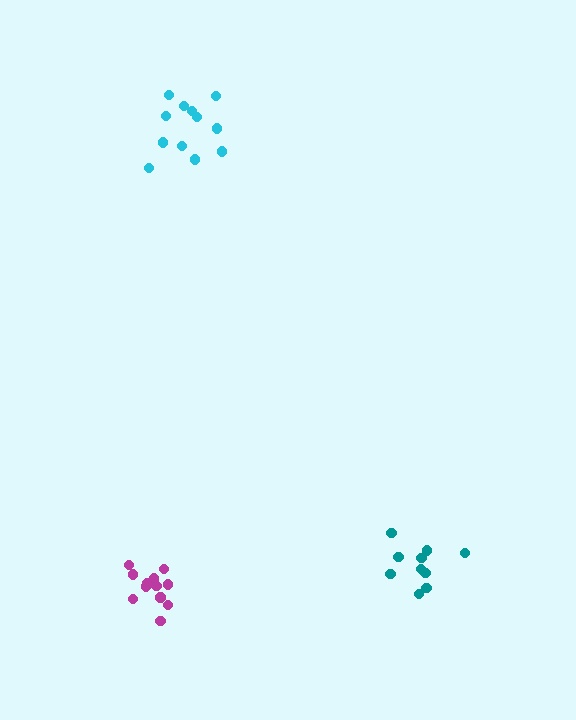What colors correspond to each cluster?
The clusters are colored: teal, magenta, cyan.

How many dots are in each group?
Group 1: 10 dots, Group 2: 12 dots, Group 3: 12 dots (34 total).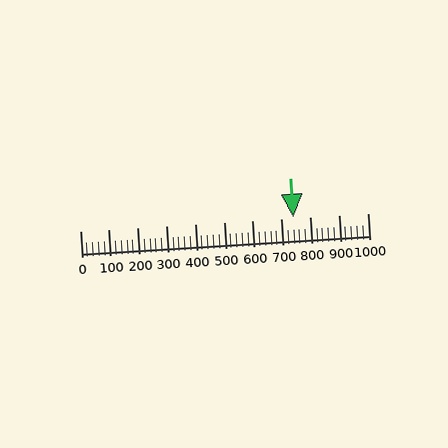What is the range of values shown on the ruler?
The ruler shows values from 0 to 1000.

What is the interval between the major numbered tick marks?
The major tick marks are spaced 100 units apart.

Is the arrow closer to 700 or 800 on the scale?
The arrow is closer to 700.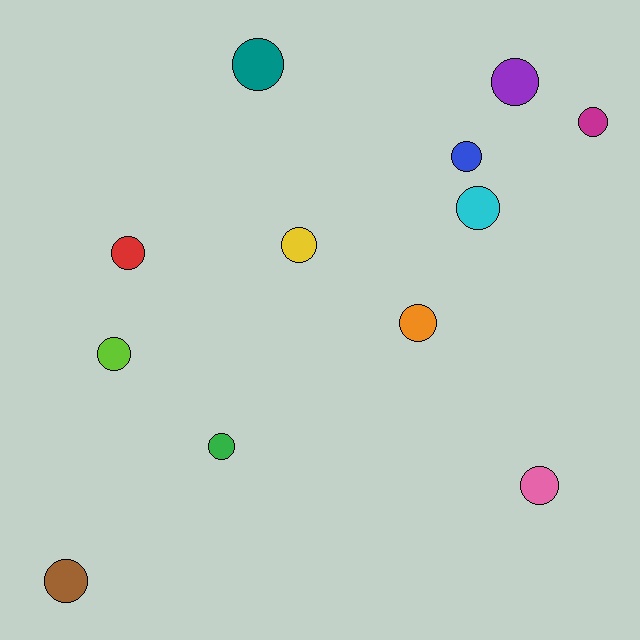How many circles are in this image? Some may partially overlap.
There are 12 circles.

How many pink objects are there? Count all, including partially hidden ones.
There is 1 pink object.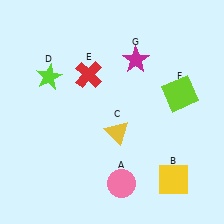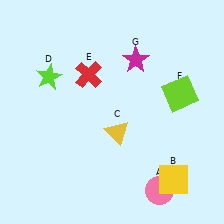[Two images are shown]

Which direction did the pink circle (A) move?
The pink circle (A) moved right.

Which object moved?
The pink circle (A) moved right.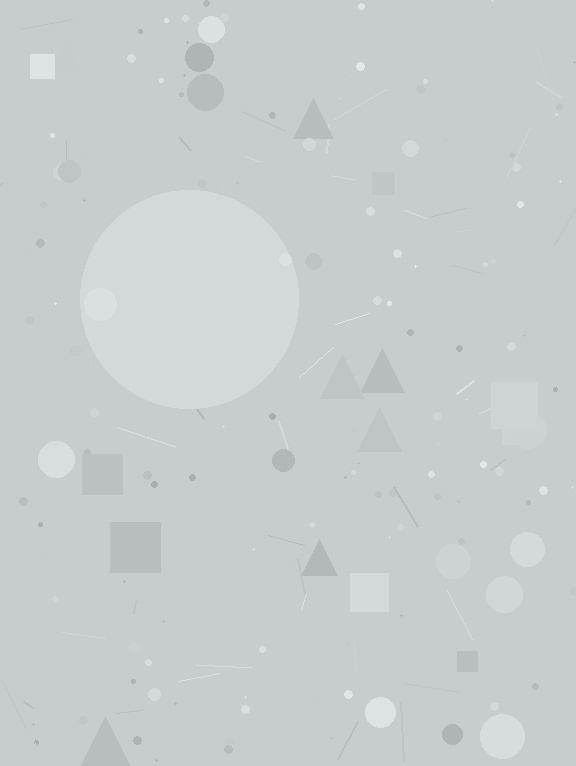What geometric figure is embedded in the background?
A circle is embedded in the background.